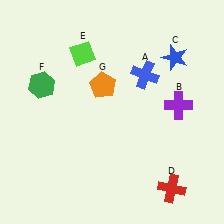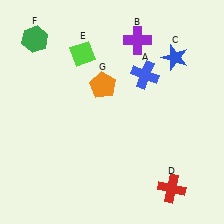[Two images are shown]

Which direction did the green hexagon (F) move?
The green hexagon (F) moved up.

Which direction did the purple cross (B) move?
The purple cross (B) moved up.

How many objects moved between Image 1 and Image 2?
2 objects moved between the two images.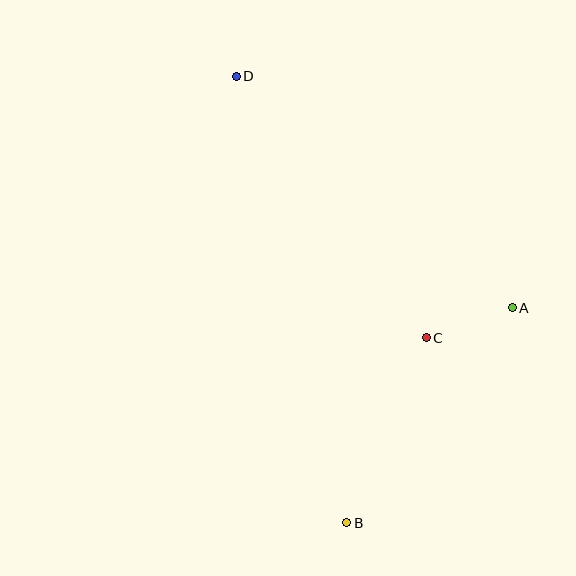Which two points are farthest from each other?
Points B and D are farthest from each other.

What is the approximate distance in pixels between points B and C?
The distance between B and C is approximately 201 pixels.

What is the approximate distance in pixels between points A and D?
The distance between A and D is approximately 361 pixels.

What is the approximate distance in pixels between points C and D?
The distance between C and D is approximately 323 pixels.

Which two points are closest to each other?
Points A and C are closest to each other.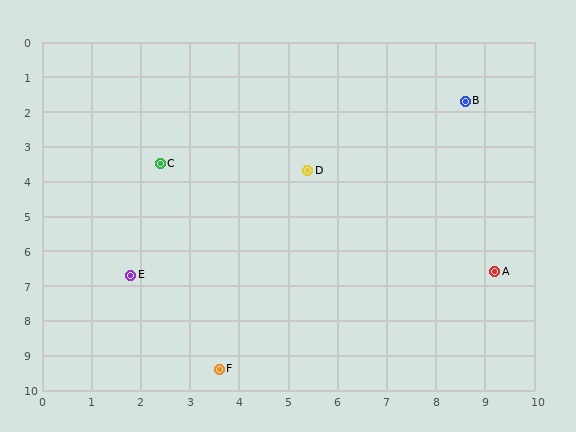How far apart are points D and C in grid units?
Points D and C are about 3.0 grid units apart.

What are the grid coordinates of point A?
Point A is at approximately (9.2, 6.6).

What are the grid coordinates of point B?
Point B is at approximately (8.6, 1.7).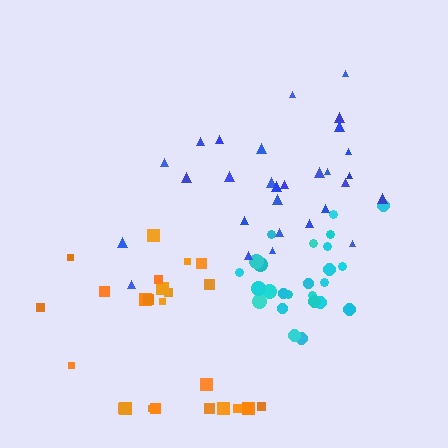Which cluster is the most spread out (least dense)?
Orange.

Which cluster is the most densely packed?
Cyan.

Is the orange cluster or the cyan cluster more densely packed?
Cyan.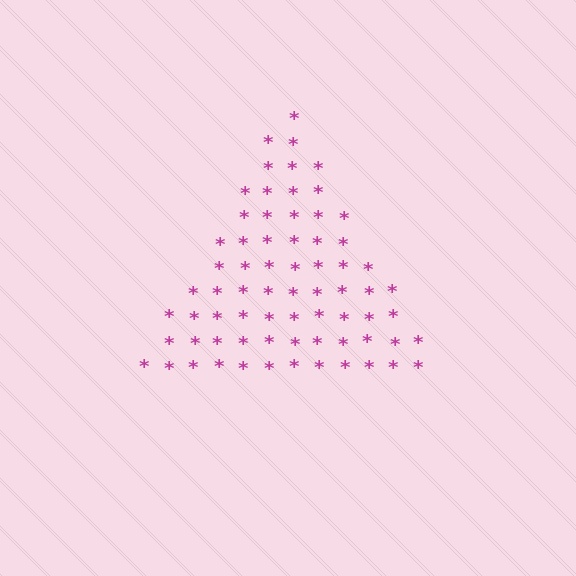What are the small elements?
The small elements are asterisks.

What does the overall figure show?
The overall figure shows a triangle.